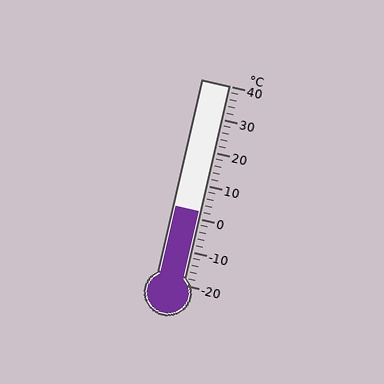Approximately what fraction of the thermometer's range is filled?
The thermometer is filled to approximately 35% of its range.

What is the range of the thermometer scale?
The thermometer scale ranges from -20°C to 40°C.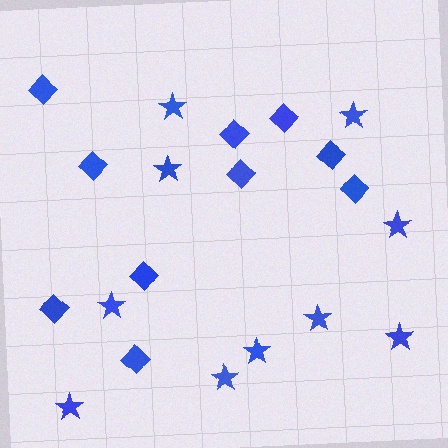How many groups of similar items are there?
There are 2 groups: one group of diamonds (10) and one group of stars (10).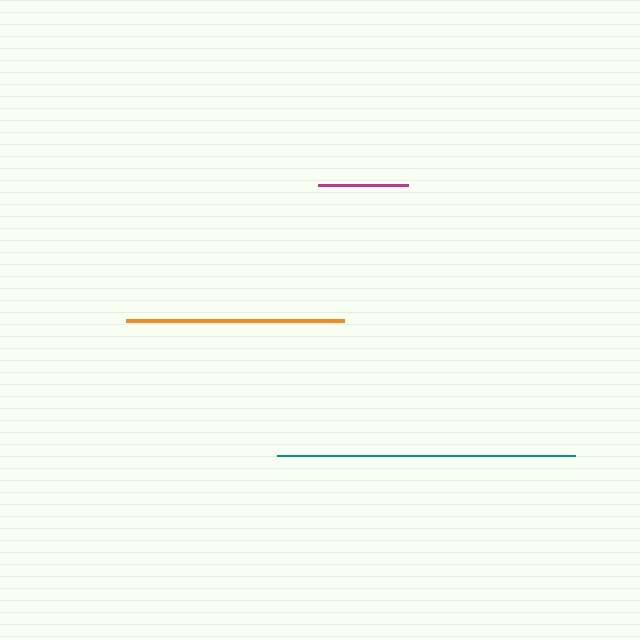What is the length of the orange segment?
The orange segment is approximately 218 pixels long.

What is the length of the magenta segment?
The magenta segment is approximately 90 pixels long.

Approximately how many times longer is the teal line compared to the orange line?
The teal line is approximately 1.4 times the length of the orange line.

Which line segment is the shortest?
The magenta line is the shortest at approximately 90 pixels.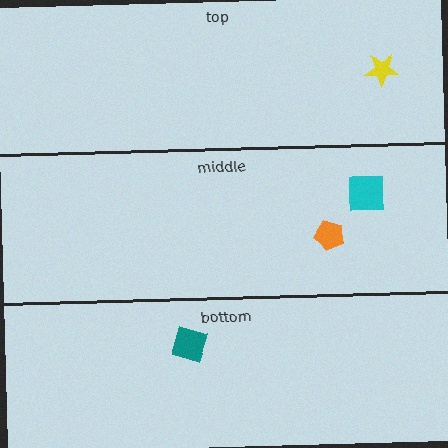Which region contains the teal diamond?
The bottom region.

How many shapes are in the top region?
1.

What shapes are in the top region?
The yellow star.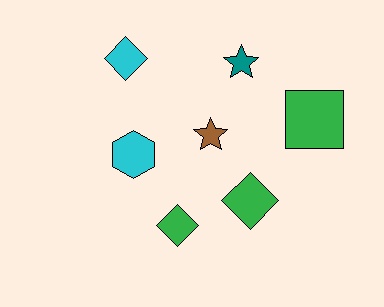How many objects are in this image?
There are 7 objects.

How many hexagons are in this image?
There is 1 hexagon.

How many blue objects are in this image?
There are no blue objects.